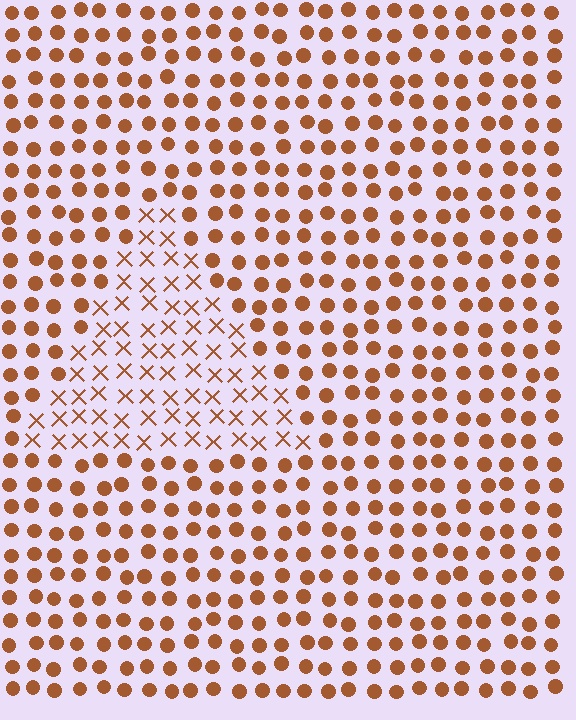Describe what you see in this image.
The image is filled with small brown elements arranged in a uniform grid. A triangle-shaped region contains X marks, while the surrounding area contains circles. The boundary is defined purely by the change in element shape.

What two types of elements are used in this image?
The image uses X marks inside the triangle region and circles outside it.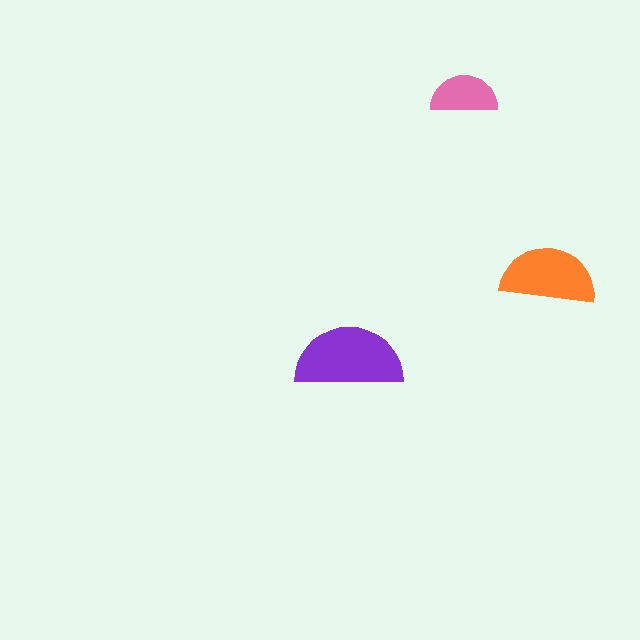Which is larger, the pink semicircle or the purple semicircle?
The purple one.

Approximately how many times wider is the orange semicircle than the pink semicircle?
About 1.5 times wider.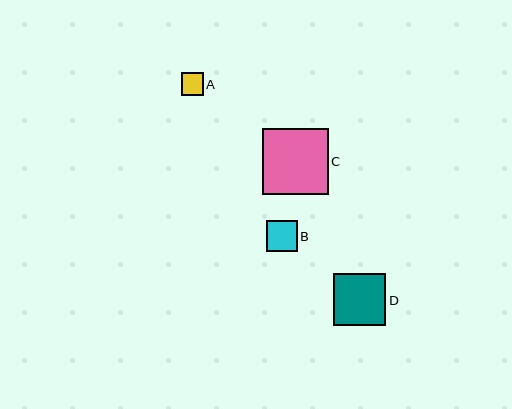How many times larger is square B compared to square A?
Square B is approximately 1.4 times the size of square A.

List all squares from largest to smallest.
From largest to smallest: C, D, B, A.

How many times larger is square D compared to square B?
Square D is approximately 1.7 times the size of square B.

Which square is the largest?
Square C is the largest with a size of approximately 66 pixels.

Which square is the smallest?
Square A is the smallest with a size of approximately 22 pixels.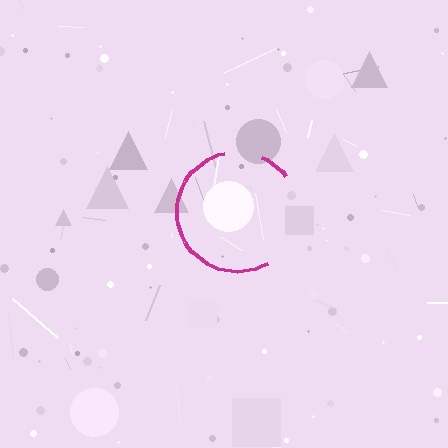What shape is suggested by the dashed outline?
The dashed outline suggests a circle.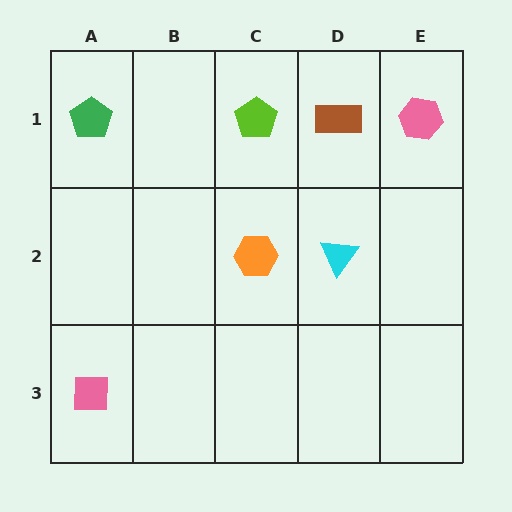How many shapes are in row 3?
1 shape.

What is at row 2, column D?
A cyan triangle.